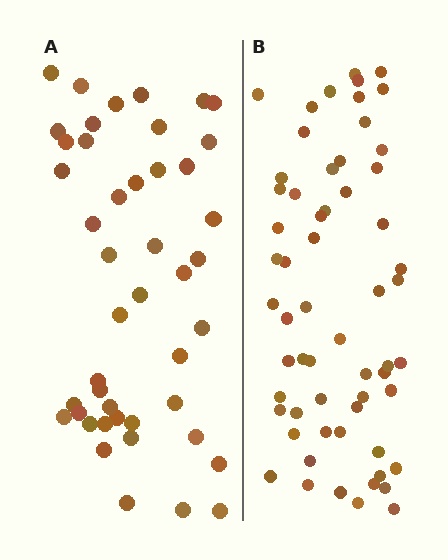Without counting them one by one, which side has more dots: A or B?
Region B (the right region) has more dots.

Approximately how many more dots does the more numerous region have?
Region B has approximately 15 more dots than region A.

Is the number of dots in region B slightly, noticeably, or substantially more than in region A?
Region B has noticeably more, but not dramatically so. The ratio is roughly 1.3 to 1.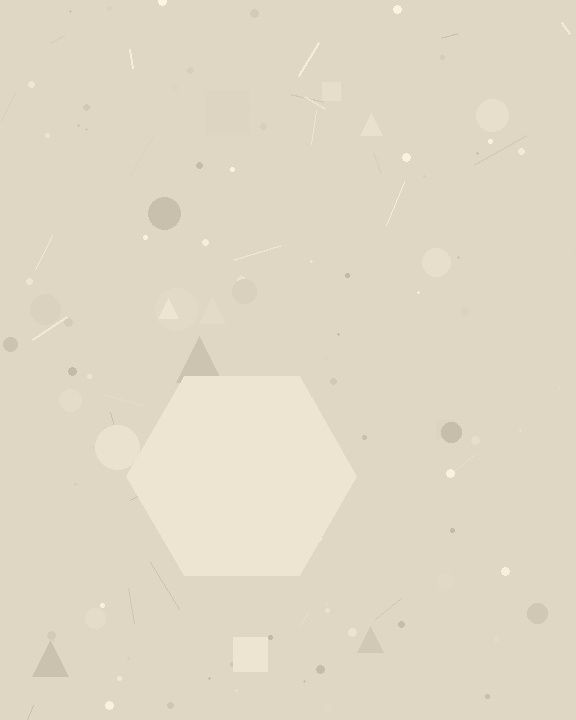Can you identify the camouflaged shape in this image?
The camouflaged shape is a hexagon.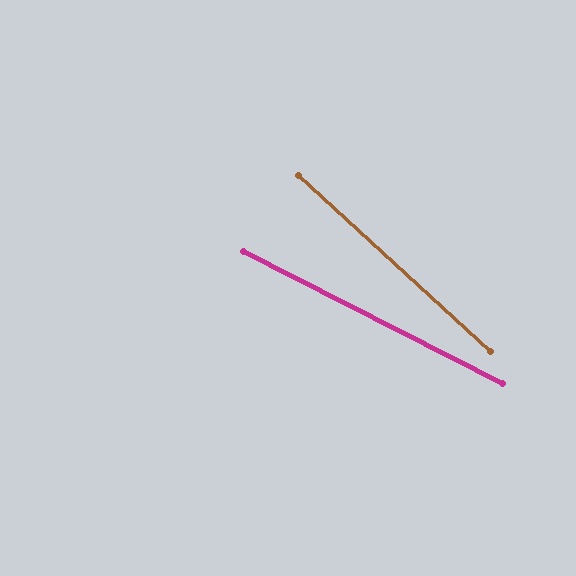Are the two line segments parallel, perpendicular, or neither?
Neither parallel nor perpendicular — they differ by about 16°.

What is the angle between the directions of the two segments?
Approximately 16 degrees.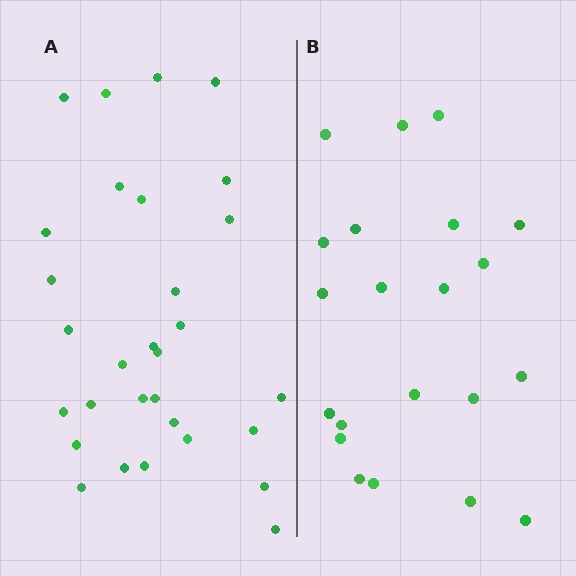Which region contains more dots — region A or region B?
Region A (the left region) has more dots.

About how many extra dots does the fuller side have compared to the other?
Region A has roughly 8 or so more dots than region B.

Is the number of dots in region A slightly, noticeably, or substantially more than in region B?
Region A has noticeably more, but not dramatically so. The ratio is roughly 1.4 to 1.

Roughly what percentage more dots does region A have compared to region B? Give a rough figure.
About 45% more.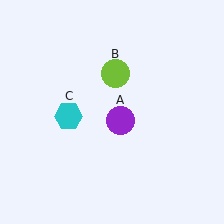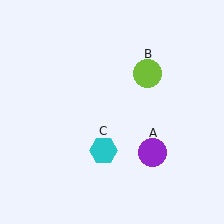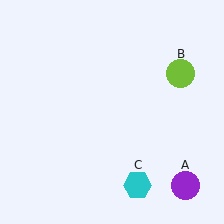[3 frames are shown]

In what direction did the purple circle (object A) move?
The purple circle (object A) moved down and to the right.